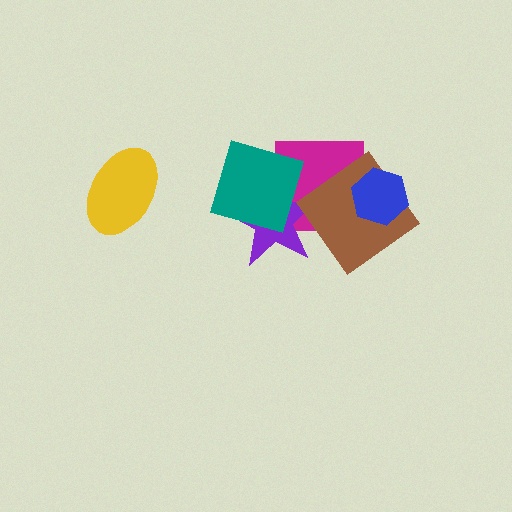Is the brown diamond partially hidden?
Yes, it is partially covered by another shape.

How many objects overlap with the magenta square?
4 objects overlap with the magenta square.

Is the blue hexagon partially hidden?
No, no other shape covers it.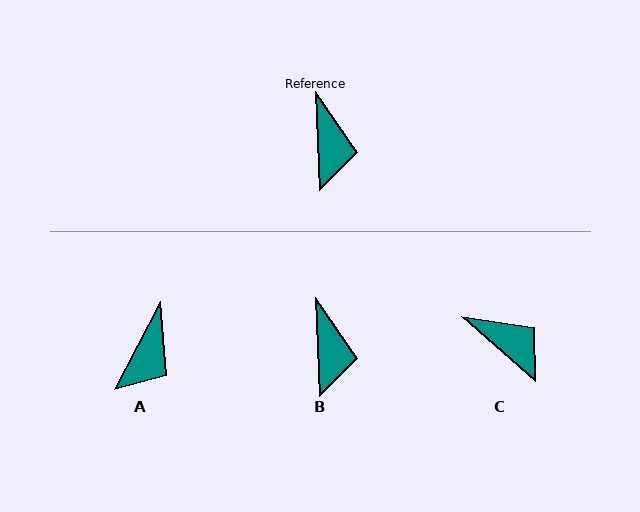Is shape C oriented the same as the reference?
No, it is off by about 46 degrees.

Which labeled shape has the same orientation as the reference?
B.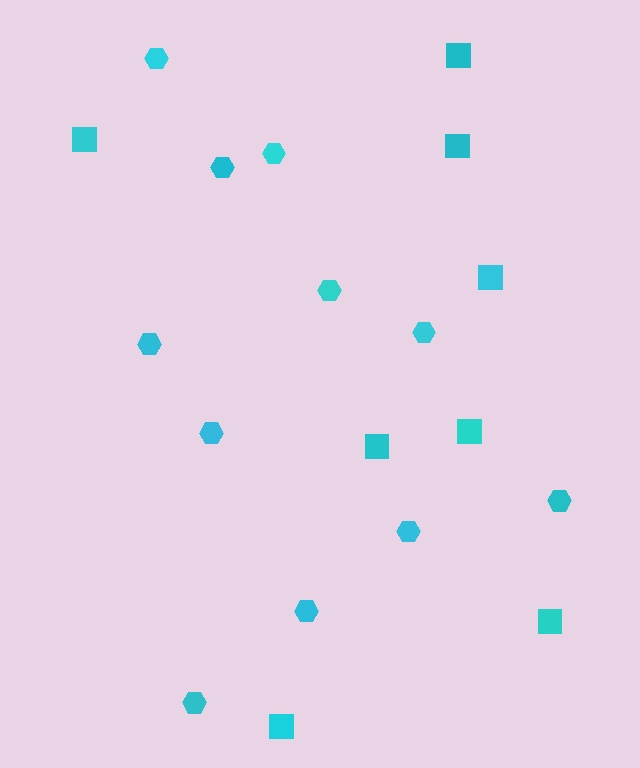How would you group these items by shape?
There are 2 groups: one group of squares (8) and one group of hexagons (11).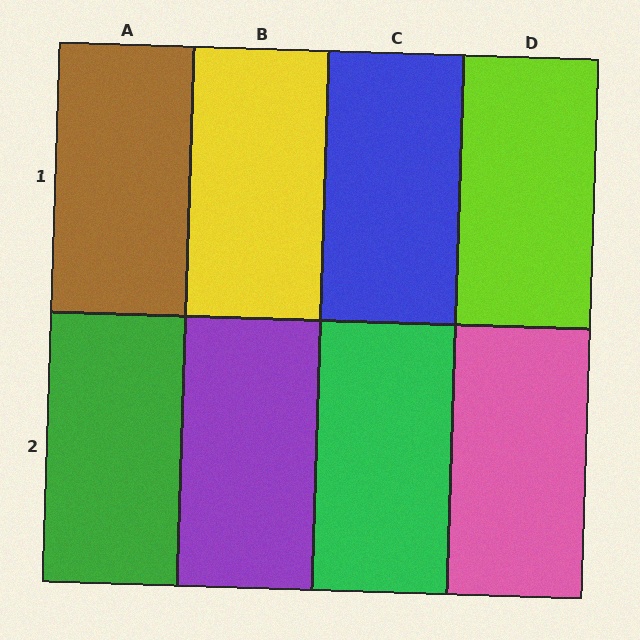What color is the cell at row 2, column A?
Green.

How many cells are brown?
1 cell is brown.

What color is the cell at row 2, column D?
Pink.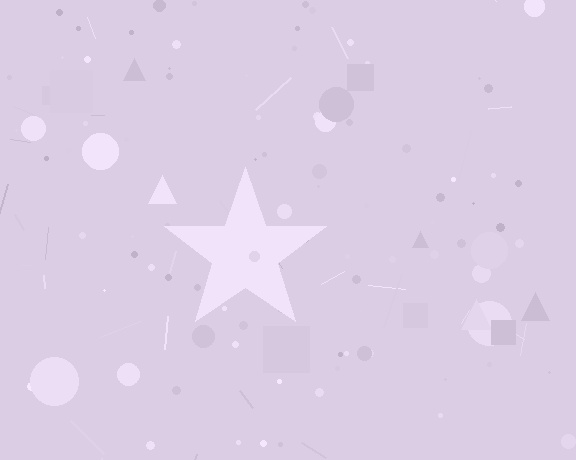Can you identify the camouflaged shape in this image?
The camouflaged shape is a star.